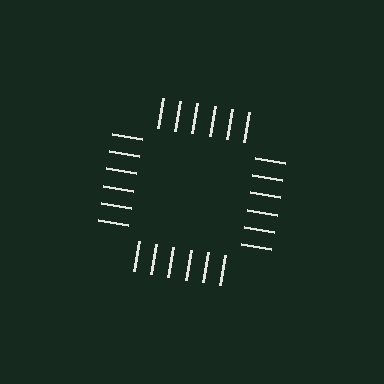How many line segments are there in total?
24 — 6 along each of the 4 edges.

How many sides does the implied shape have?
4 sides — the line-ends trace a square.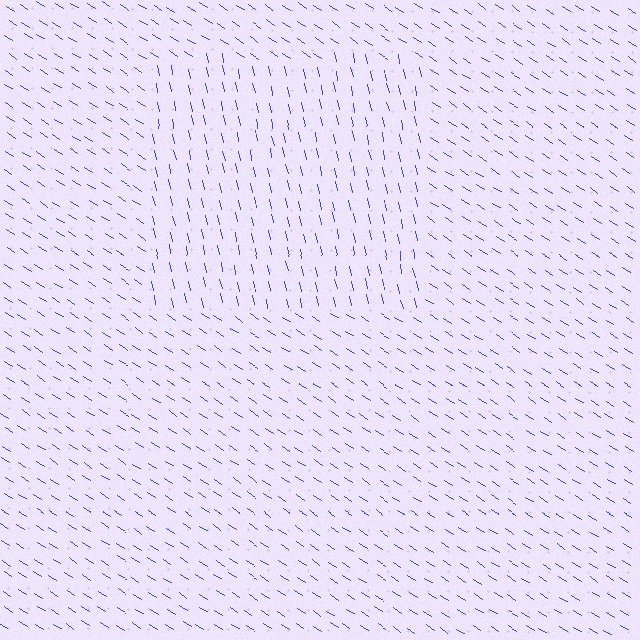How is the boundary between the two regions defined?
The boundary is defined purely by a change in line orientation (approximately 45 degrees difference). All lines are the same color and thickness.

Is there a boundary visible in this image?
Yes, there is a texture boundary formed by a change in line orientation.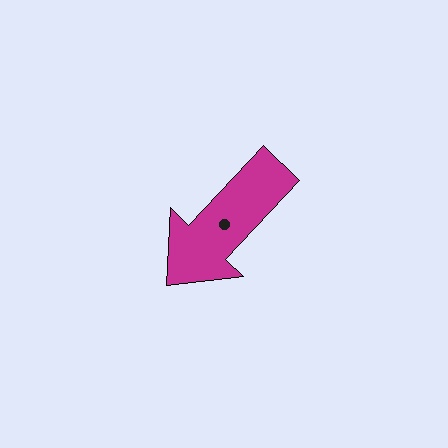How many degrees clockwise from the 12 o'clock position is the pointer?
Approximately 223 degrees.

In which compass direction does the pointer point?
Southwest.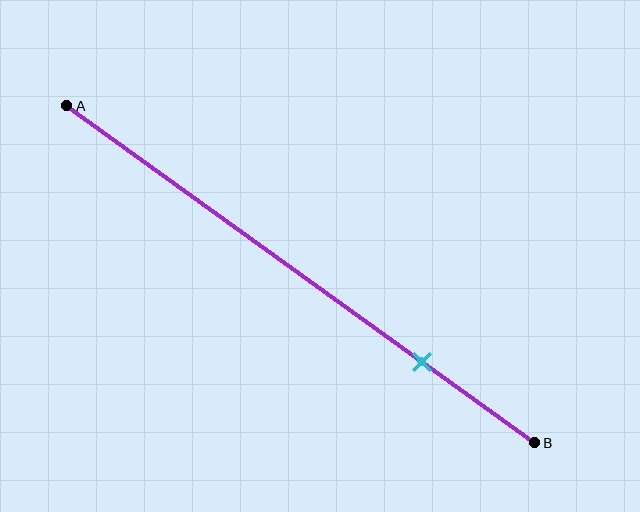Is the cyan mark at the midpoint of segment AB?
No, the mark is at about 75% from A, not at the 50% midpoint.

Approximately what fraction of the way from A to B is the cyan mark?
The cyan mark is approximately 75% of the way from A to B.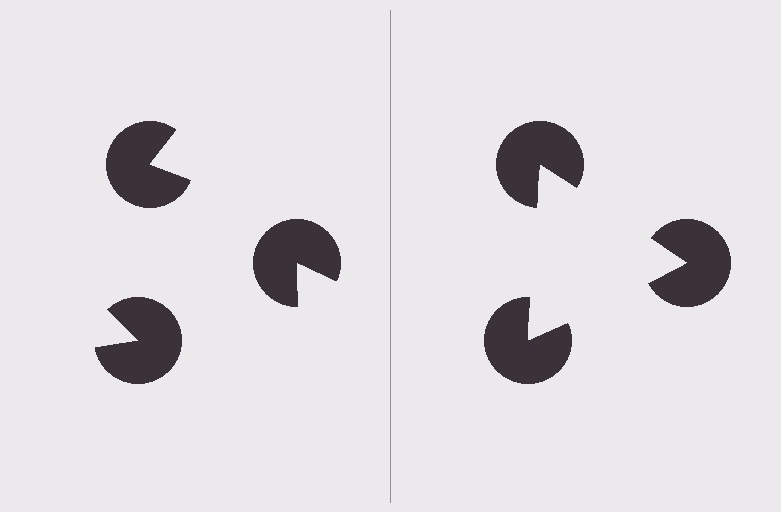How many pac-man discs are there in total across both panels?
6 — 3 on each side.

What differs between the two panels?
The pac-man discs are positioned identically on both sides; only the wedge orientations differ. On the right they align to a triangle; on the left they are misaligned.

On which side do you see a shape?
An illusory triangle appears on the right side. On the left side the wedge cuts are rotated, so no coherent shape forms.